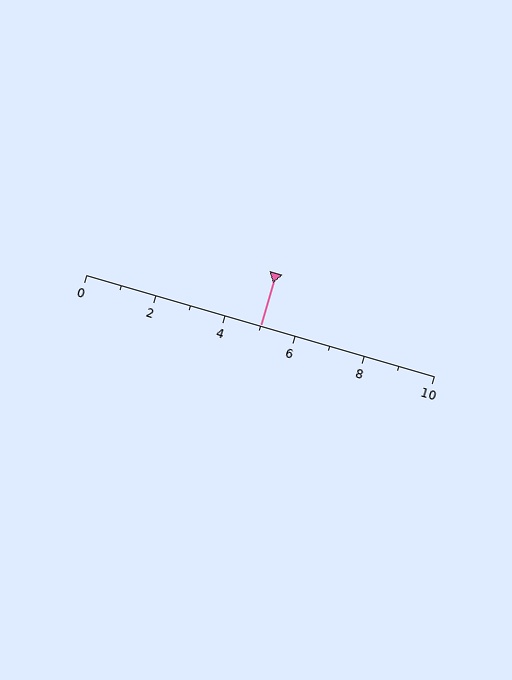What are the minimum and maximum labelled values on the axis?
The axis runs from 0 to 10.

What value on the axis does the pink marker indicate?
The marker indicates approximately 5.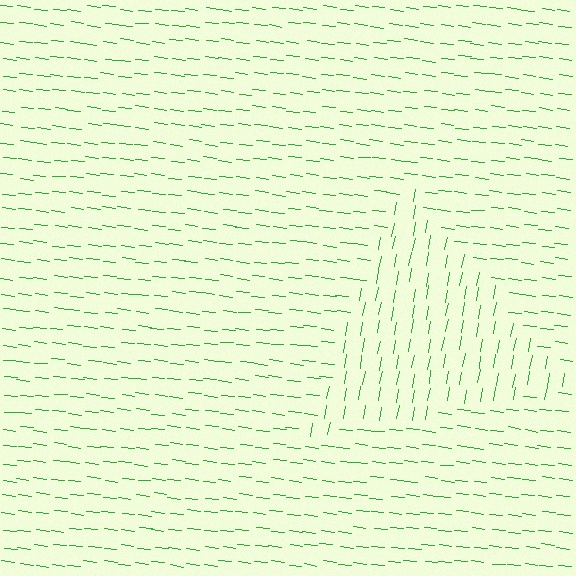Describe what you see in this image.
The image is filled with small green line segments. A triangle region in the image has lines oriented differently from the surrounding lines, creating a visible texture boundary.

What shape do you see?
I see a triangle.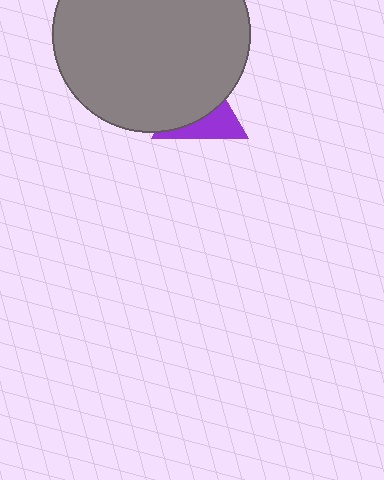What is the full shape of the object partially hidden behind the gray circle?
The partially hidden object is a purple triangle.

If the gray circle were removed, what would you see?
You would see the complete purple triangle.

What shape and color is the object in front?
The object in front is a gray circle.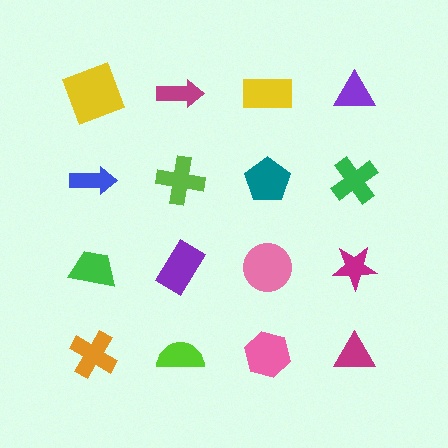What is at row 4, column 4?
A magenta triangle.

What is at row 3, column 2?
A purple rectangle.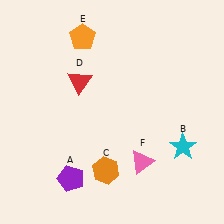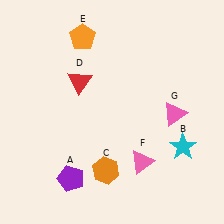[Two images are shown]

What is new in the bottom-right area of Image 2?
A pink triangle (G) was added in the bottom-right area of Image 2.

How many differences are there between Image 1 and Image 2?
There is 1 difference between the two images.